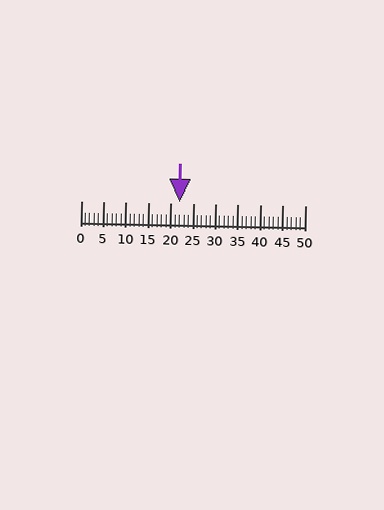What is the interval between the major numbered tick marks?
The major tick marks are spaced 5 units apart.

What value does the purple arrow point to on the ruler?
The purple arrow points to approximately 22.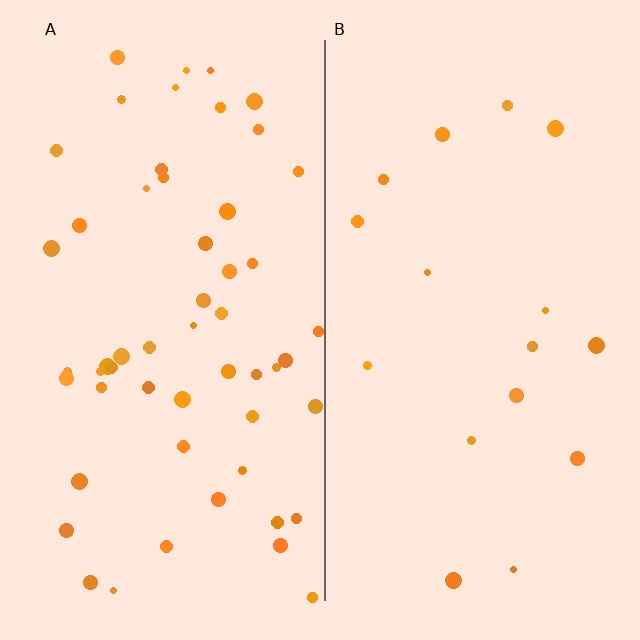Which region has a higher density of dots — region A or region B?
A (the left).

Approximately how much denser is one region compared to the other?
Approximately 3.3× — region A over region B.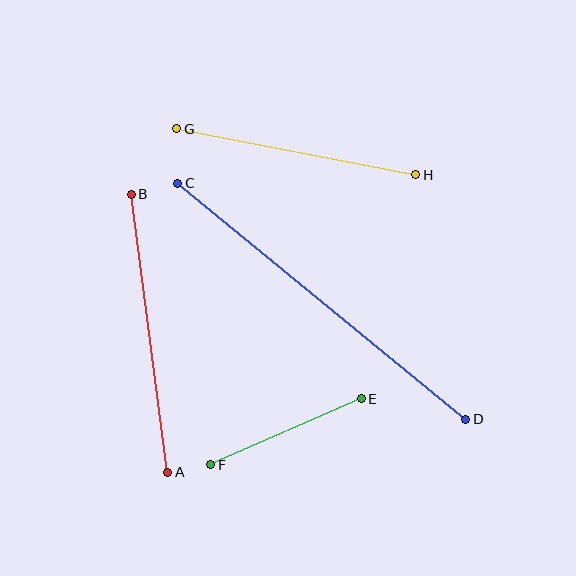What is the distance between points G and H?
The distance is approximately 243 pixels.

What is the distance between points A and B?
The distance is approximately 280 pixels.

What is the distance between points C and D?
The distance is approximately 372 pixels.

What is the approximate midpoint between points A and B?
The midpoint is at approximately (149, 333) pixels.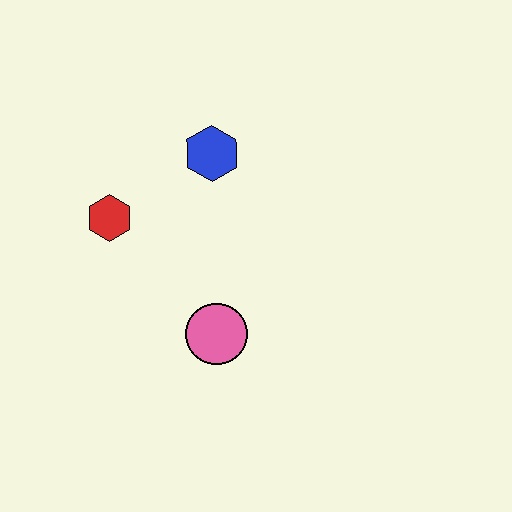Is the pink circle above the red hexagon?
No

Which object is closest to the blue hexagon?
The red hexagon is closest to the blue hexagon.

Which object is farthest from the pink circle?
The blue hexagon is farthest from the pink circle.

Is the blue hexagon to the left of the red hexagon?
No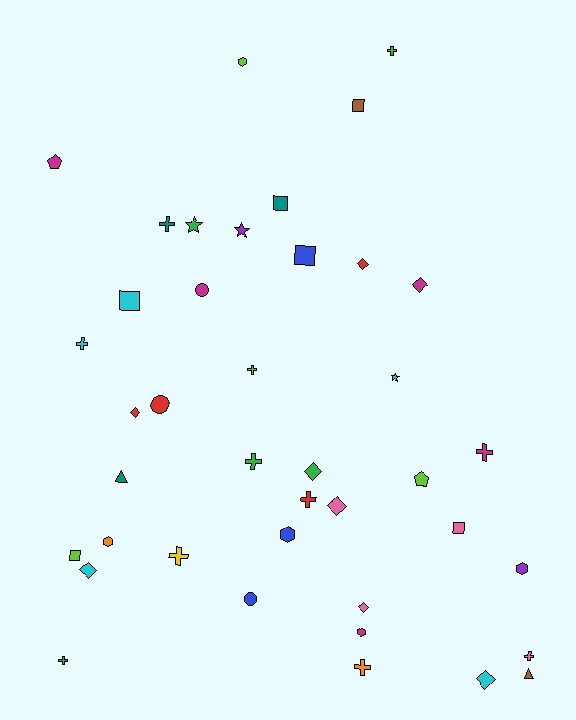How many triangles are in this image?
There are 2 triangles.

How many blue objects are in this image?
There are 3 blue objects.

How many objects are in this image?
There are 40 objects.